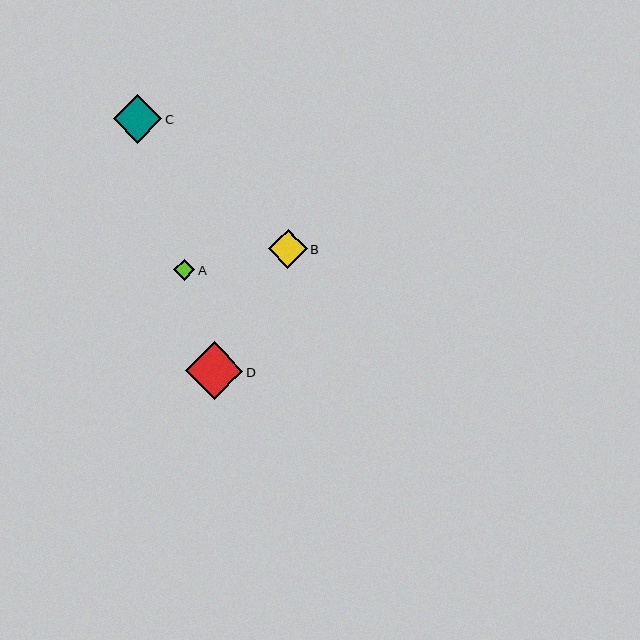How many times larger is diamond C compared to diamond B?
Diamond C is approximately 1.2 times the size of diamond B.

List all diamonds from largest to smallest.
From largest to smallest: D, C, B, A.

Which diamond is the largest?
Diamond D is the largest with a size of approximately 57 pixels.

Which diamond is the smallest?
Diamond A is the smallest with a size of approximately 21 pixels.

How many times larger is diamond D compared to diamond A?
Diamond D is approximately 2.7 times the size of diamond A.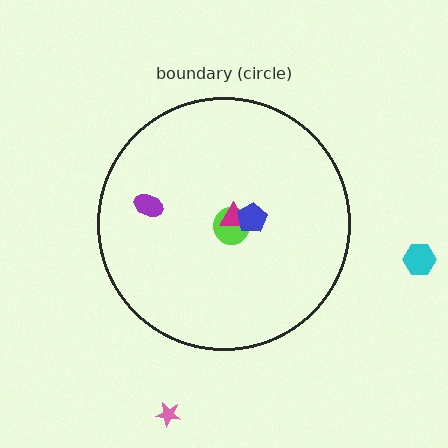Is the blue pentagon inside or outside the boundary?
Inside.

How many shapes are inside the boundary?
4 inside, 2 outside.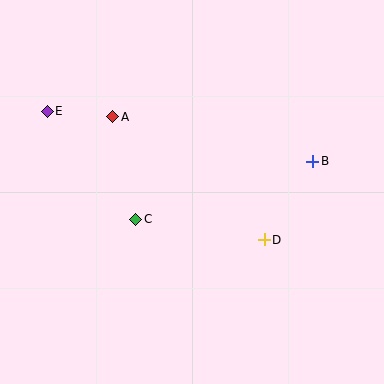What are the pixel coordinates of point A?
Point A is at (113, 117).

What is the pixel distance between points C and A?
The distance between C and A is 105 pixels.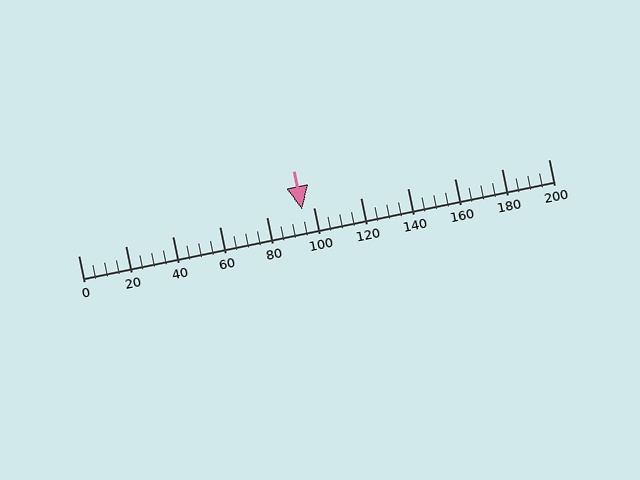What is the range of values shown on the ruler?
The ruler shows values from 0 to 200.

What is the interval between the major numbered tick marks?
The major tick marks are spaced 20 units apart.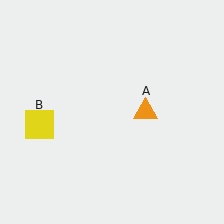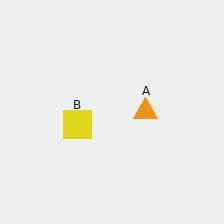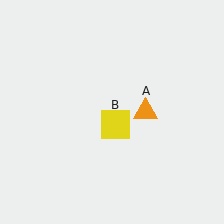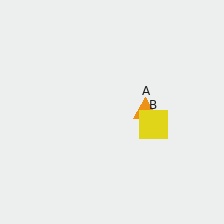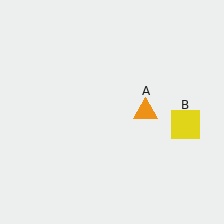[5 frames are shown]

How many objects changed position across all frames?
1 object changed position: yellow square (object B).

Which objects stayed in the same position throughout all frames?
Orange triangle (object A) remained stationary.